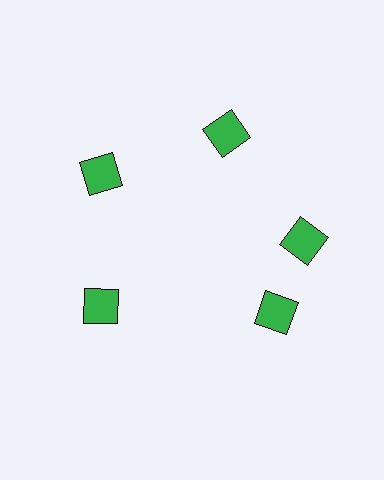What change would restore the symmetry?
The symmetry would be restored by rotating it back into even spacing with its neighbors so that all 5 diamonds sit at equal angles and equal distance from the center.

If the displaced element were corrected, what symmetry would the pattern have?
It would have 5-fold rotational symmetry — the pattern would map onto itself every 72 degrees.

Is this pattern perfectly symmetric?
No. The 5 green diamonds are arranged in a ring, but one element near the 5 o'clock position is rotated out of alignment along the ring, breaking the 5-fold rotational symmetry.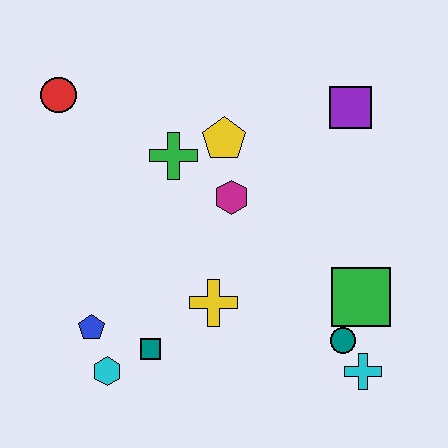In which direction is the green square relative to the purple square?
The green square is below the purple square.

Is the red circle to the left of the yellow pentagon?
Yes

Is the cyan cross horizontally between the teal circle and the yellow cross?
No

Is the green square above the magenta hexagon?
No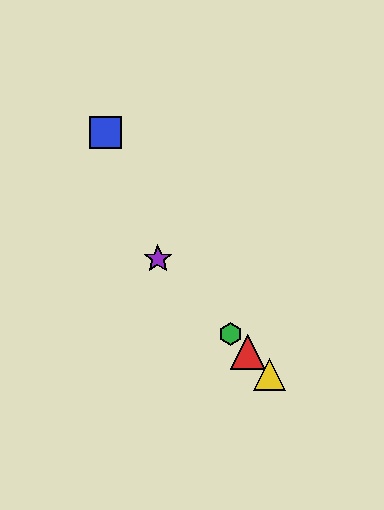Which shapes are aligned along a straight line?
The red triangle, the green hexagon, the yellow triangle, the purple star are aligned along a straight line.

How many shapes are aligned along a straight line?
4 shapes (the red triangle, the green hexagon, the yellow triangle, the purple star) are aligned along a straight line.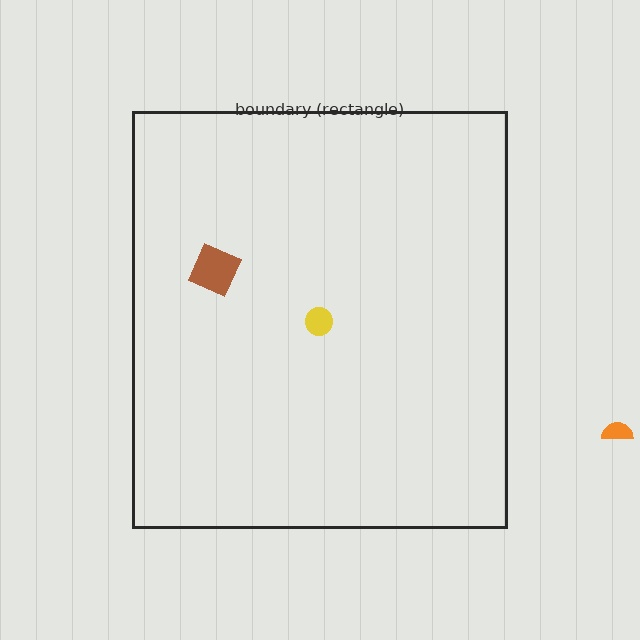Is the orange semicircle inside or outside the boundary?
Outside.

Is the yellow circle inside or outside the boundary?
Inside.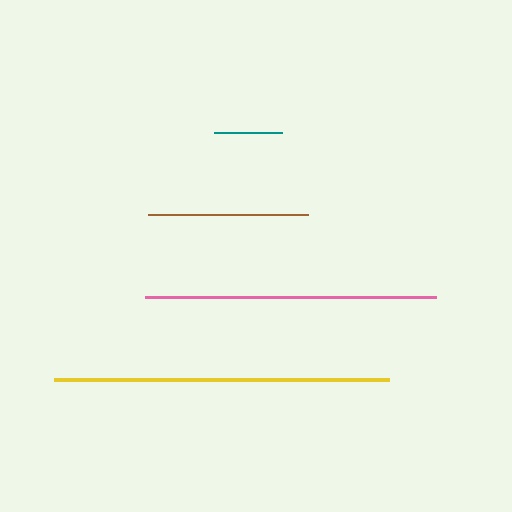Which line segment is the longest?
The yellow line is the longest at approximately 335 pixels.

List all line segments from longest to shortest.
From longest to shortest: yellow, pink, brown, teal.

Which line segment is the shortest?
The teal line is the shortest at approximately 67 pixels.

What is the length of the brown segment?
The brown segment is approximately 160 pixels long.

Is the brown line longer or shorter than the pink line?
The pink line is longer than the brown line.